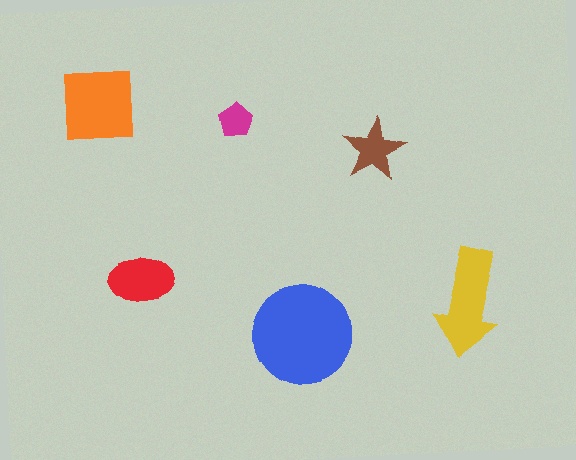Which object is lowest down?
The blue circle is bottommost.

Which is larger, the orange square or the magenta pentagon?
The orange square.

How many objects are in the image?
There are 6 objects in the image.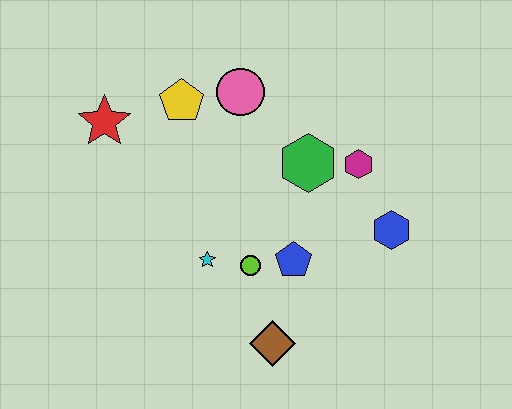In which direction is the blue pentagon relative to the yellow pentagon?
The blue pentagon is below the yellow pentagon.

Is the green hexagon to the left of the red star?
No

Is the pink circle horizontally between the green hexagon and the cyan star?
Yes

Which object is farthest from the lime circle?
The red star is farthest from the lime circle.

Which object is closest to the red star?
The yellow pentagon is closest to the red star.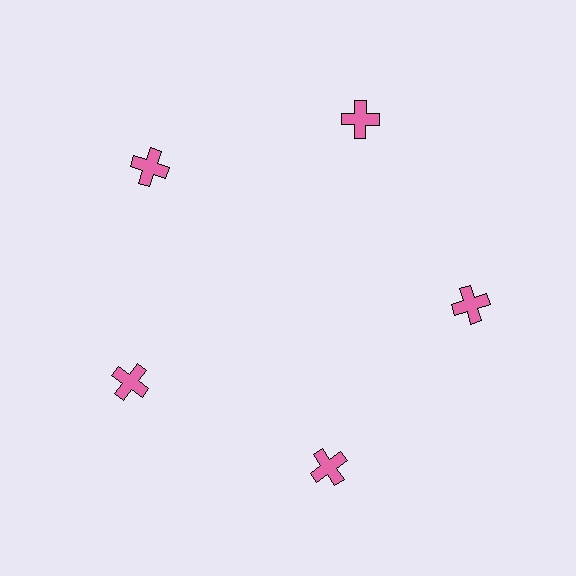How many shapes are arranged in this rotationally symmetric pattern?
There are 5 shapes, arranged in 5 groups of 1.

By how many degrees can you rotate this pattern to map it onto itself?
The pattern maps onto itself every 72 degrees of rotation.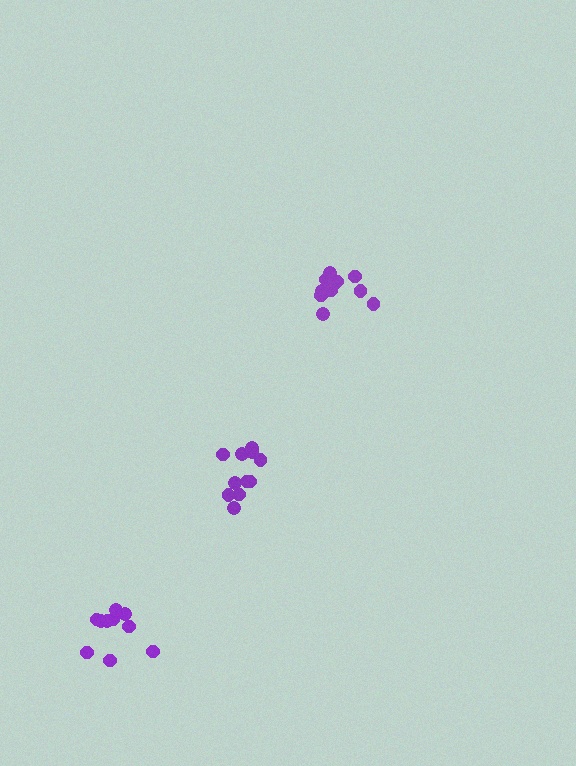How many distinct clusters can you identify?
There are 3 distinct clusters.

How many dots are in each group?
Group 1: 12 dots, Group 2: 11 dots, Group 3: 10 dots (33 total).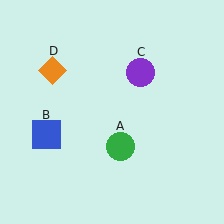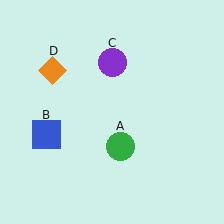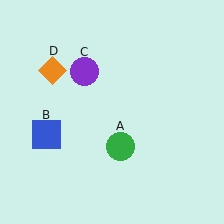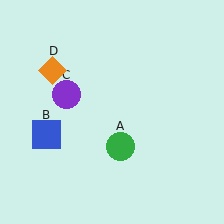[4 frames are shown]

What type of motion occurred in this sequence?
The purple circle (object C) rotated counterclockwise around the center of the scene.